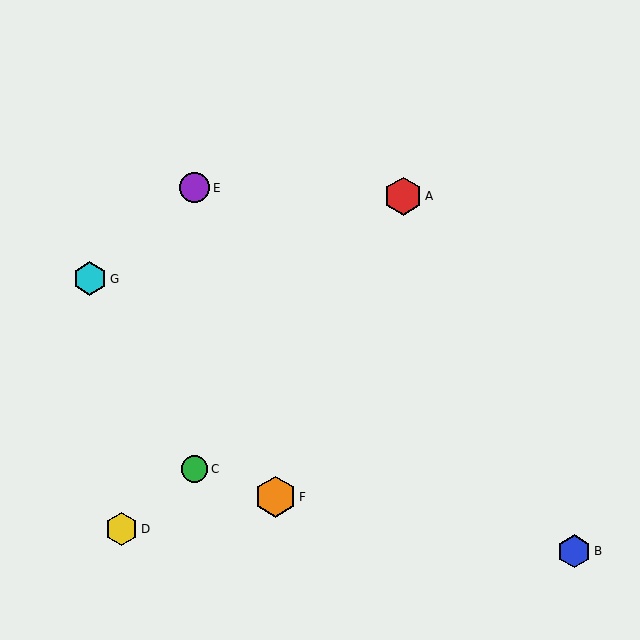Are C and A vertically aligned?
No, C is at x≈195 and A is at x≈403.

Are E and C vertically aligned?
Yes, both are at x≈195.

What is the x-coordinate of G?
Object G is at x≈90.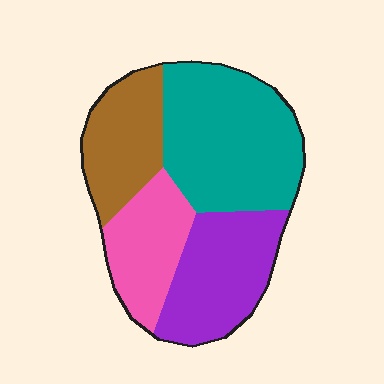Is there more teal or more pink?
Teal.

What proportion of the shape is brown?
Brown covers around 20% of the shape.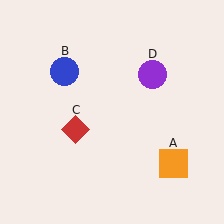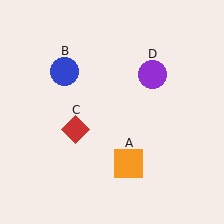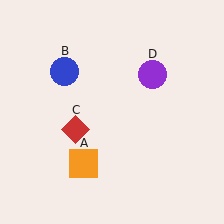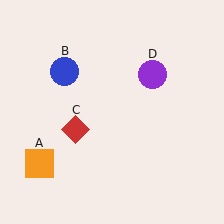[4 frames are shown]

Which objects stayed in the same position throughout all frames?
Blue circle (object B) and red diamond (object C) and purple circle (object D) remained stationary.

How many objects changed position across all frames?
1 object changed position: orange square (object A).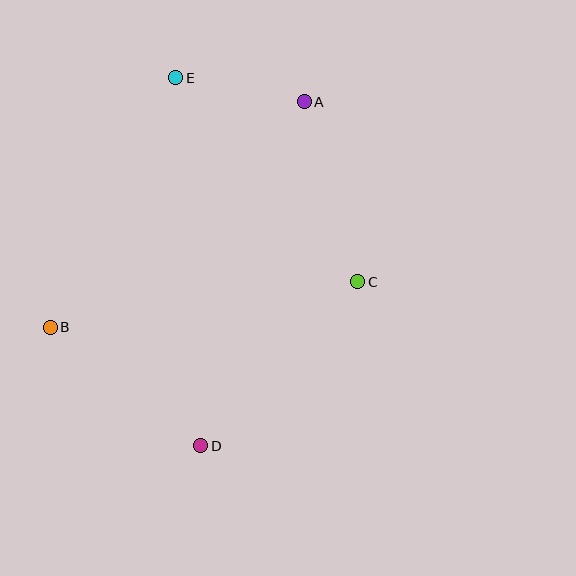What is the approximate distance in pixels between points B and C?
The distance between B and C is approximately 311 pixels.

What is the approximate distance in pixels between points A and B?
The distance between A and B is approximately 340 pixels.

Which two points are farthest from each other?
Points D and E are farthest from each other.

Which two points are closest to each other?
Points A and E are closest to each other.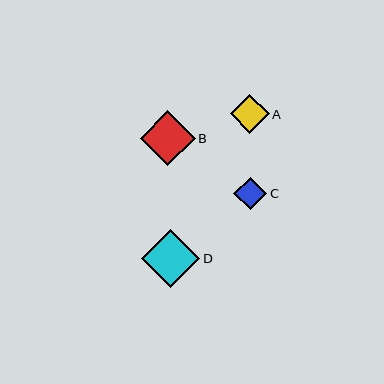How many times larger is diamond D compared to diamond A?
Diamond D is approximately 1.5 times the size of diamond A.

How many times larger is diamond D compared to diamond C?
Diamond D is approximately 1.8 times the size of diamond C.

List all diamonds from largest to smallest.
From largest to smallest: D, B, A, C.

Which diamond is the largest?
Diamond D is the largest with a size of approximately 58 pixels.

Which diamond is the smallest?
Diamond C is the smallest with a size of approximately 33 pixels.